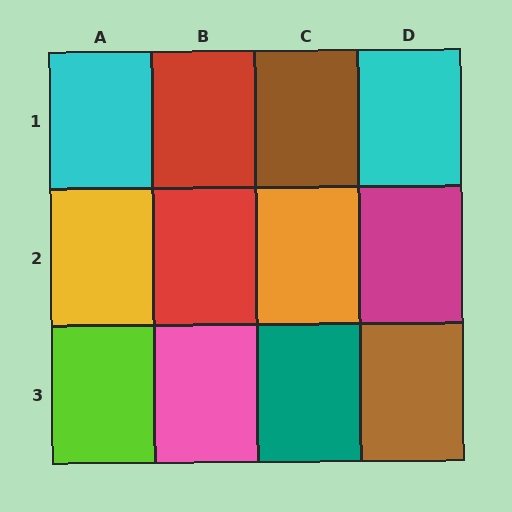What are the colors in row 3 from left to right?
Lime, pink, teal, brown.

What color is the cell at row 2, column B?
Red.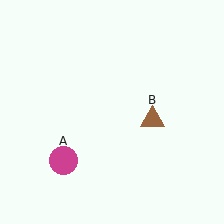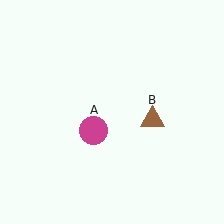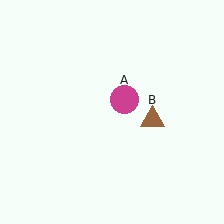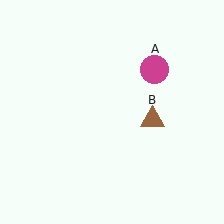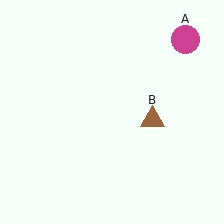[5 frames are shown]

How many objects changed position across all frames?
1 object changed position: magenta circle (object A).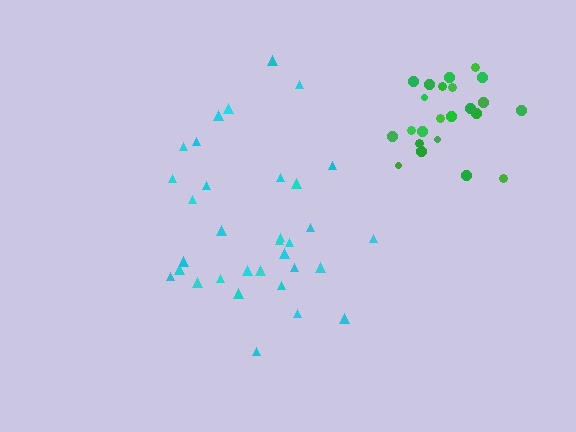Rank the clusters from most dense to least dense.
green, cyan.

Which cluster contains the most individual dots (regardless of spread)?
Cyan (33).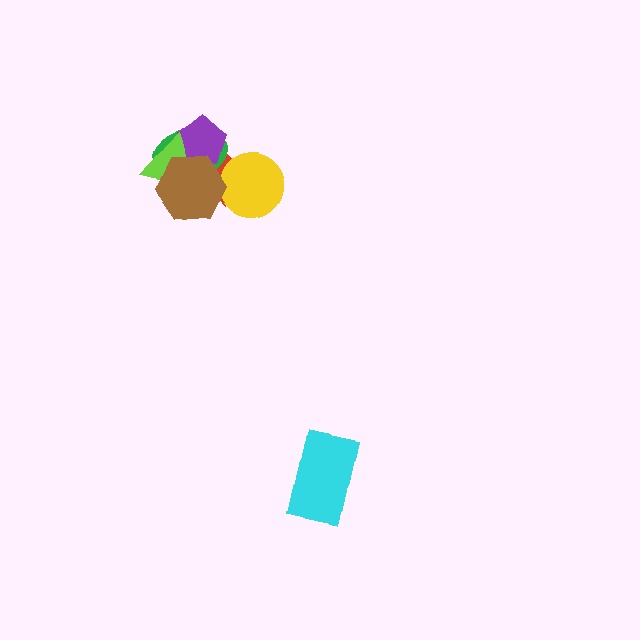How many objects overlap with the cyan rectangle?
0 objects overlap with the cyan rectangle.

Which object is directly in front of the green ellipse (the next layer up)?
The purple pentagon is directly in front of the green ellipse.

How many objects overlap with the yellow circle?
2 objects overlap with the yellow circle.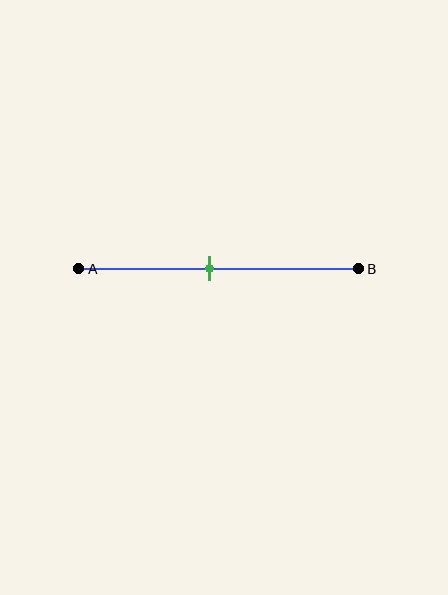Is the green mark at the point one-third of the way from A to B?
No, the mark is at about 45% from A, not at the 33% one-third point.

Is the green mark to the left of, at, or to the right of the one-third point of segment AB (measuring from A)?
The green mark is to the right of the one-third point of segment AB.